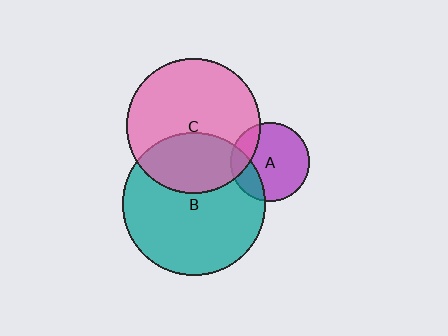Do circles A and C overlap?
Yes.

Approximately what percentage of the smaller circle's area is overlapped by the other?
Approximately 20%.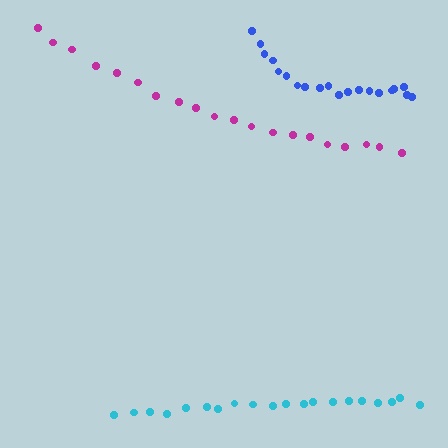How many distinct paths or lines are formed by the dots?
There are 3 distinct paths.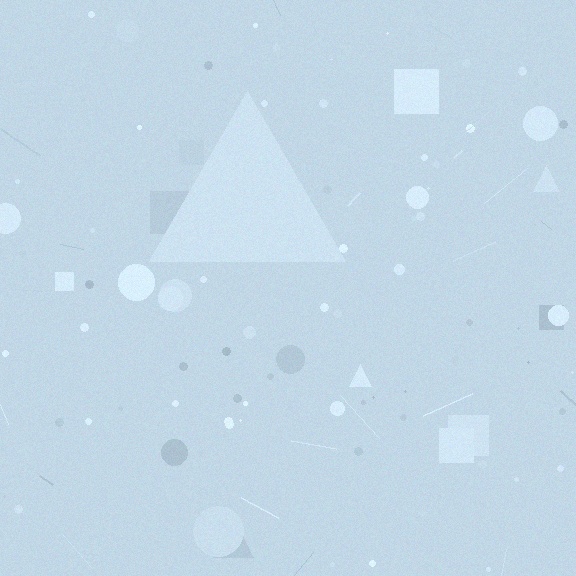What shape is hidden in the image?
A triangle is hidden in the image.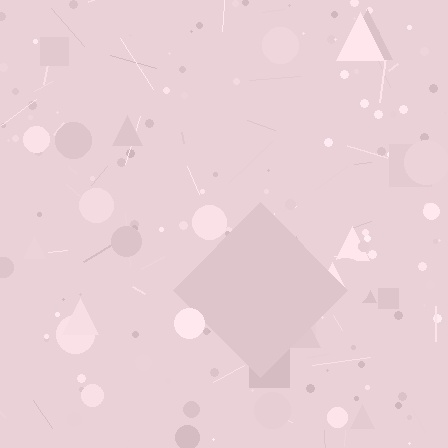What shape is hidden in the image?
A diamond is hidden in the image.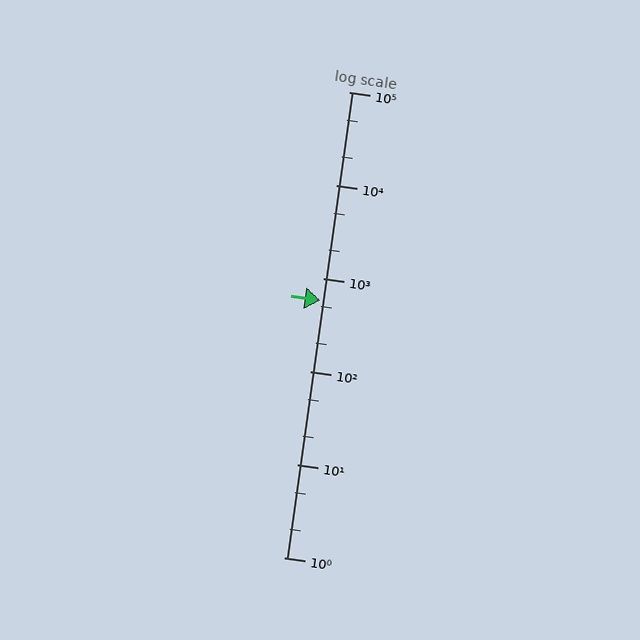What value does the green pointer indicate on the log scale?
The pointer indicates approximately 580.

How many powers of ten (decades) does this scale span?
The scale spans 5 decades, from 1 to 100000.